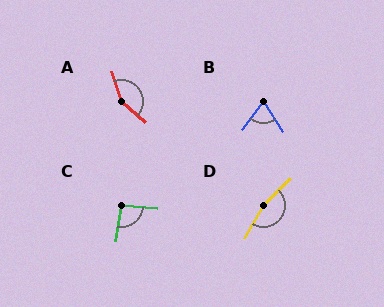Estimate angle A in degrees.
Approximately 147 degrees.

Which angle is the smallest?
B, at approximately 70 degrees.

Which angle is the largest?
D, at approximately 163 degrees.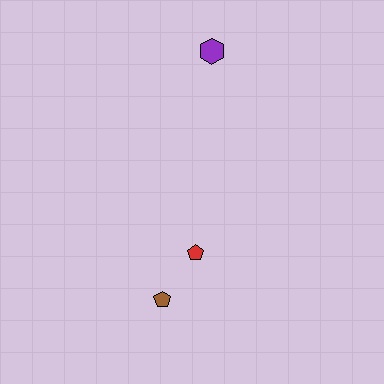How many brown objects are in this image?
There is 1 brown object.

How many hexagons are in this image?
There is 1 hexagon.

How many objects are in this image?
There are 3 objects.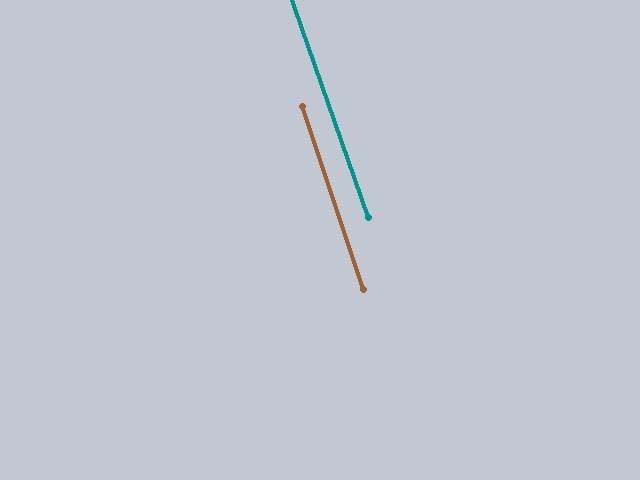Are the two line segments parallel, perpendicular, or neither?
Parallel — their directions differ by only 0.9°.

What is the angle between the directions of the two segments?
Approximately 1 degree.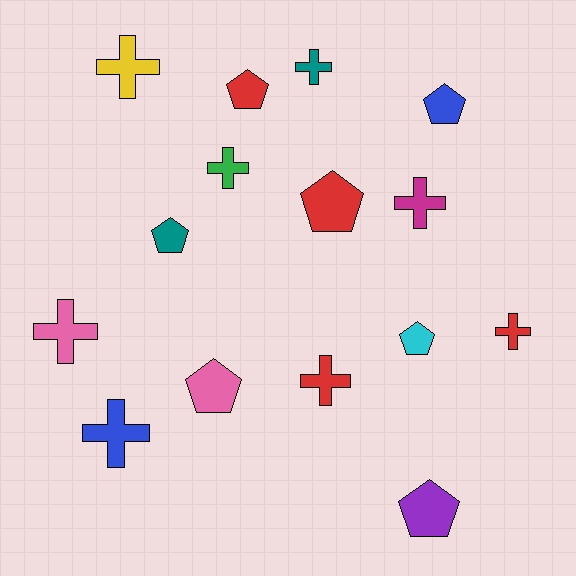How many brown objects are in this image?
There are no brown objects.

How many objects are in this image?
There are 15 objects.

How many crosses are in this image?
There are 8 crosses.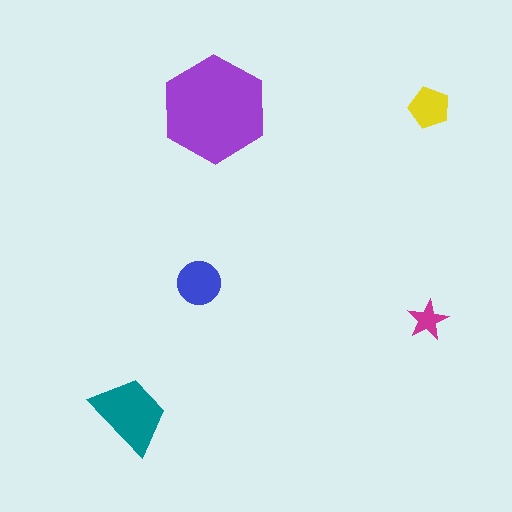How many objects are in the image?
There are 5 objects in the image.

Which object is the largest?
The purple hexagon.